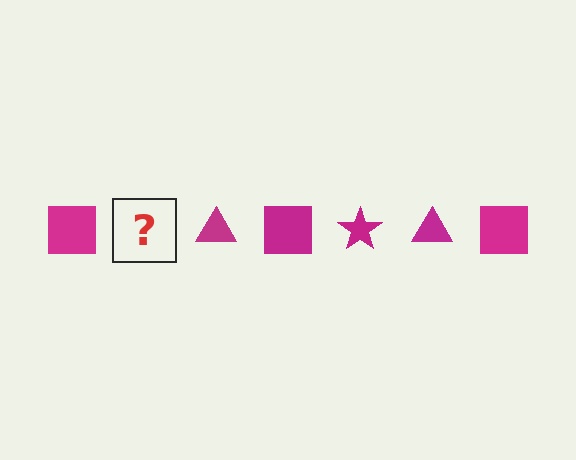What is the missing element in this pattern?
The missing element is a magenta star.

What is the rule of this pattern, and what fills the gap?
The rule is that the pattern cycles through square, star, triangle shapes in magenta. The gap should be filled with a magenta star.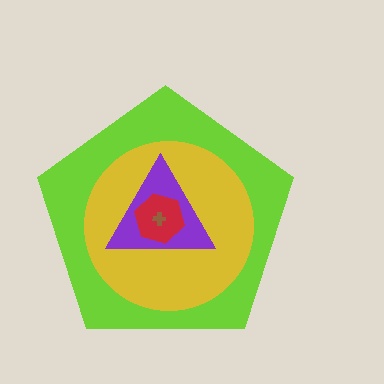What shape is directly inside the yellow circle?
The purple triangle.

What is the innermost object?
The brown cross.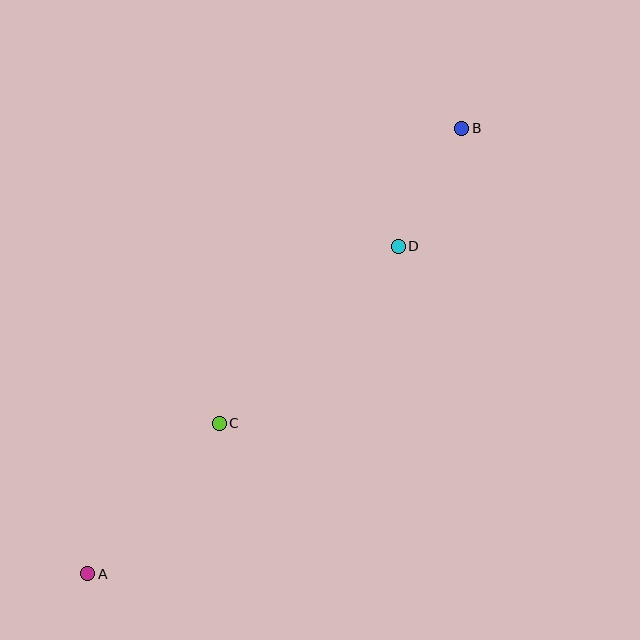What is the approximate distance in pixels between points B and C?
The distance between B and C is approximately 382 pixels.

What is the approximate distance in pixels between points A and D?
The distance between A and D is approximately 451 pixels.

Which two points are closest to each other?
Points B and D are closest to each other.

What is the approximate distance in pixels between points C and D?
The distance between C and D is approximately 252 pixels.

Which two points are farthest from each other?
Points A and B are farthest from each other.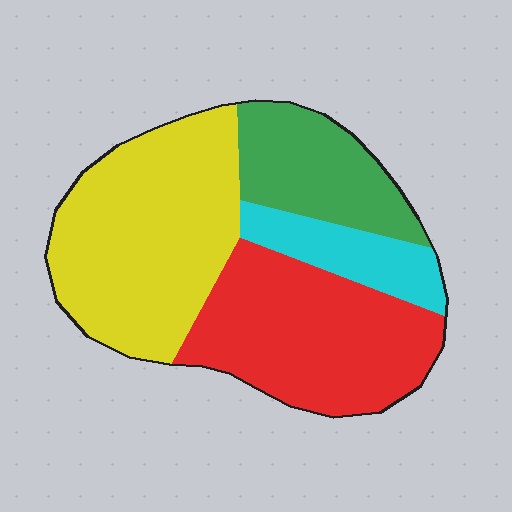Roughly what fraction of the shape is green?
Green covers 18% of the shape.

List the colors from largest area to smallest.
From largest to smallest: yellow, red, green, cyan.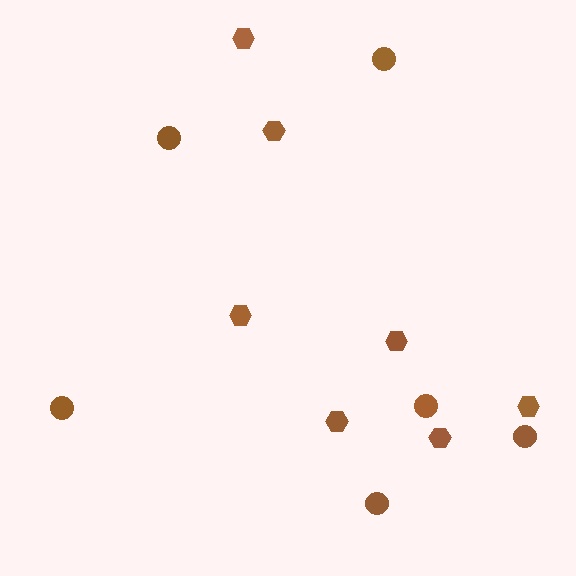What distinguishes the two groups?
There are 2 groups: one group of hexagons (7) and one group of circles (6).